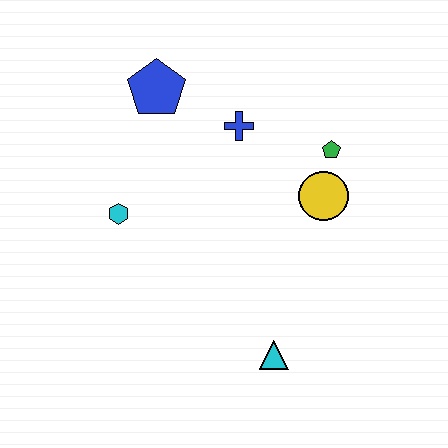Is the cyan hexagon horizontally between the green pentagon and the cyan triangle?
No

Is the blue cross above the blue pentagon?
No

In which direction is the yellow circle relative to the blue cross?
The yellow circle is to the right of the blue cross.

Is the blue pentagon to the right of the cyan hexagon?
Yes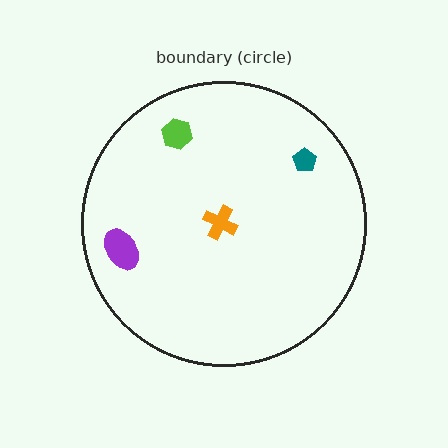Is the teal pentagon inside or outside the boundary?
Inside.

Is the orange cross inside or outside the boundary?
Inside.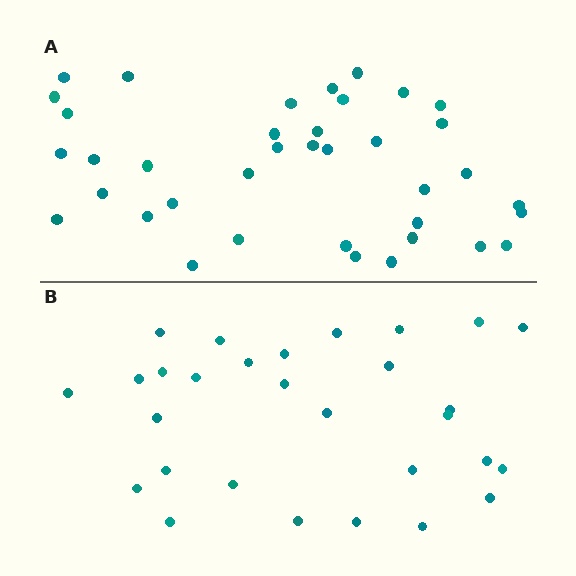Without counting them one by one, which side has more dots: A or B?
Region A (the top region) has more dots.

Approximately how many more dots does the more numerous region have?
Region A has roughly 8 or so more dots than region B.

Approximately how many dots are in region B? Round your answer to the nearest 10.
About 30 dots. (The exact count is 29, which rounds to 30.)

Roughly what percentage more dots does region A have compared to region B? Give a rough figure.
About 30% more.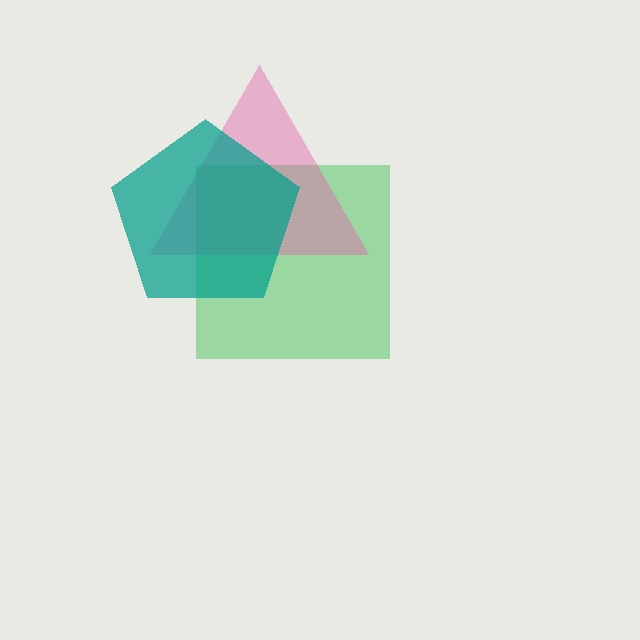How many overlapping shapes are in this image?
There are 3 overlapping shapes in the image.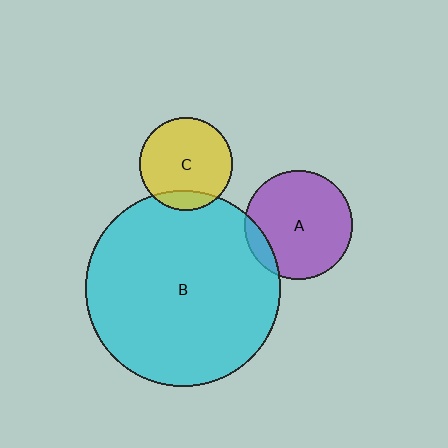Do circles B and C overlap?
Yes.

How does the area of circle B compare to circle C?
Approximately 4.4 times.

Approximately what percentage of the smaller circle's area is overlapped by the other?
Approximately 15%.